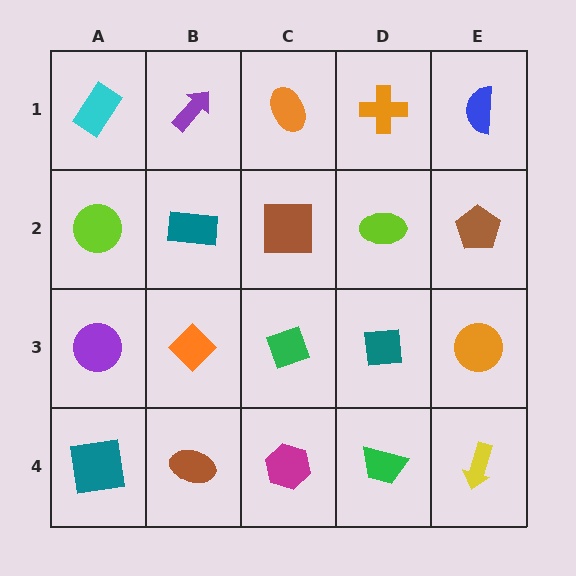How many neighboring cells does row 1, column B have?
3.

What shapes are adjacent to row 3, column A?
A lime circle (row 2, column A), a teal square (row 4, column A), an orange diamond (row 3, column B).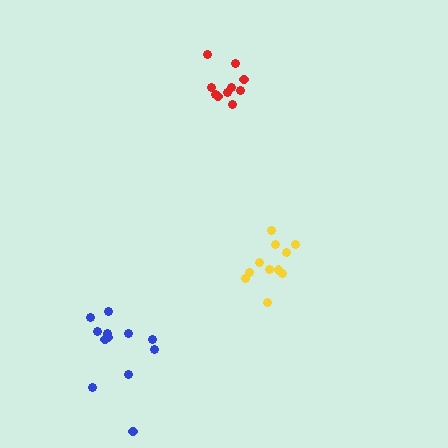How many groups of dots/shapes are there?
There are 3 groups.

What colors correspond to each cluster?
The clusters are colored: red, yellow, blue.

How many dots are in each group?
Group 1: 10 dots, Group 2: 11 dots, Group 3: 12 dots (33 total).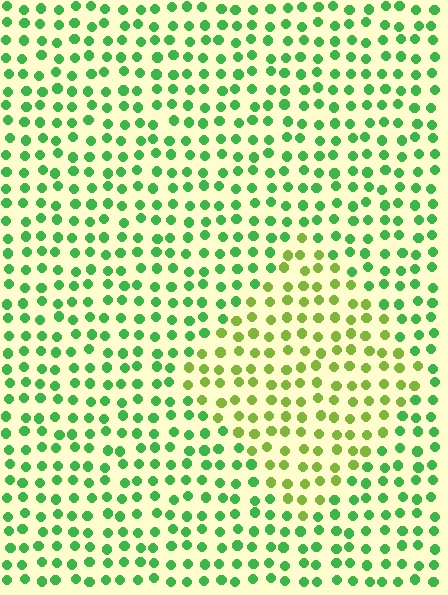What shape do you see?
I see a diamond.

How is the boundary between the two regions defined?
The boundary is defined purely by a slight shift in hue (about 39 degrees). Spacing, size, and orientation are identical on both sides.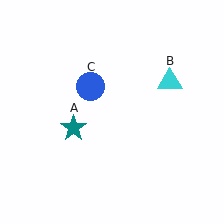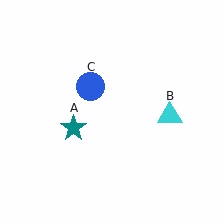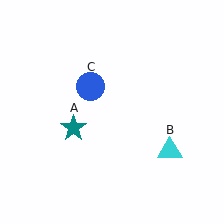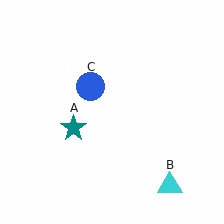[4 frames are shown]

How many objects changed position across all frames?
1 object changed position: cyan triangle (object B).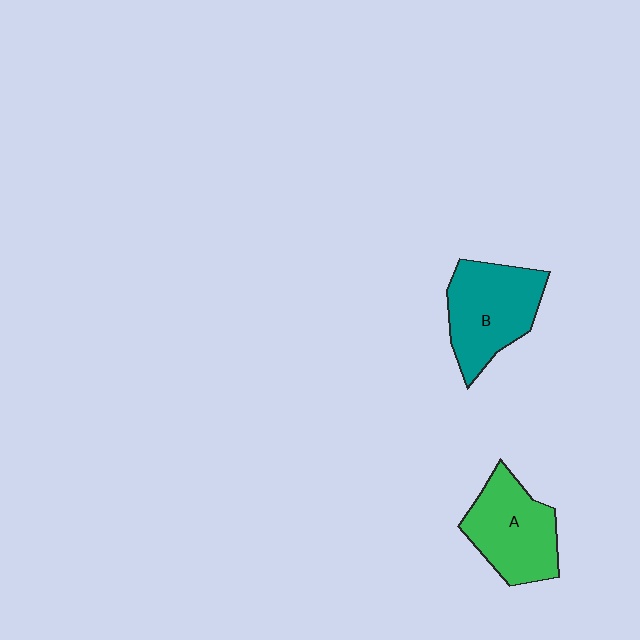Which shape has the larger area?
Shape B (teal).